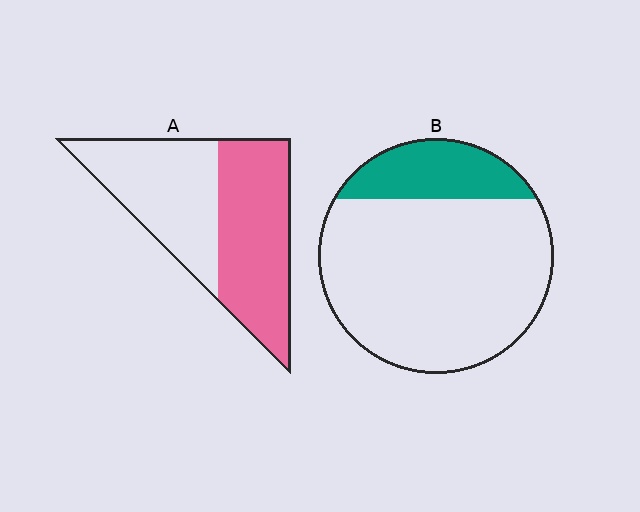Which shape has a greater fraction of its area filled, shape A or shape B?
Shape A.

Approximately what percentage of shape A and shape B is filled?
A is approximately 50% and B is approximately 20%.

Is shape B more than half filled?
No.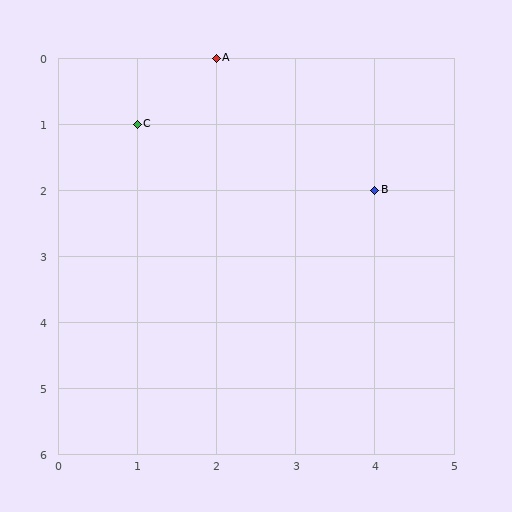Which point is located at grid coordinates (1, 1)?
Point C is at (1, 1).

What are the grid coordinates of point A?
Point A is at grid coordinates (2, 0).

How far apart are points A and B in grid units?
Points A and B are 2 columns and 2 rows apart (about 2.8 grid units diagonally).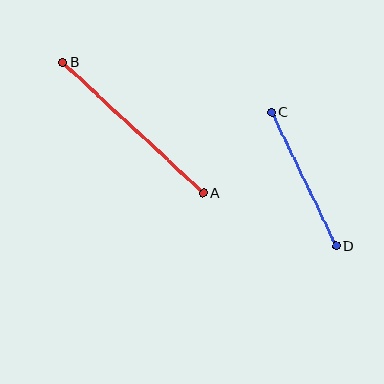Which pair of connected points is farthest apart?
Points A and B are farthest apart.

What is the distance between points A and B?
The distance is approximately 192 pixels.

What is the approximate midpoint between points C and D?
The midpoint is at approximately (304, 179) pixels.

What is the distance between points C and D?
The distance is approximately 148 pixels.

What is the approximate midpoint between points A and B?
The midpoint is at approximately (133, 128) pixels.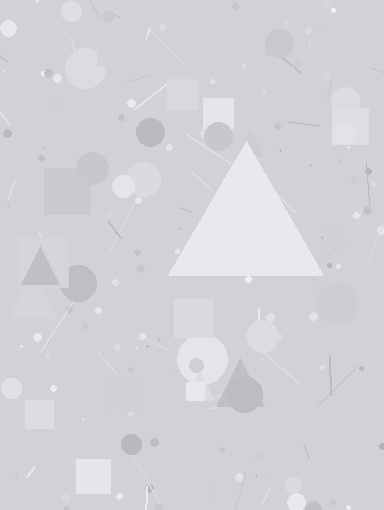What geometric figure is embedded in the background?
A triangle is embedded in the background.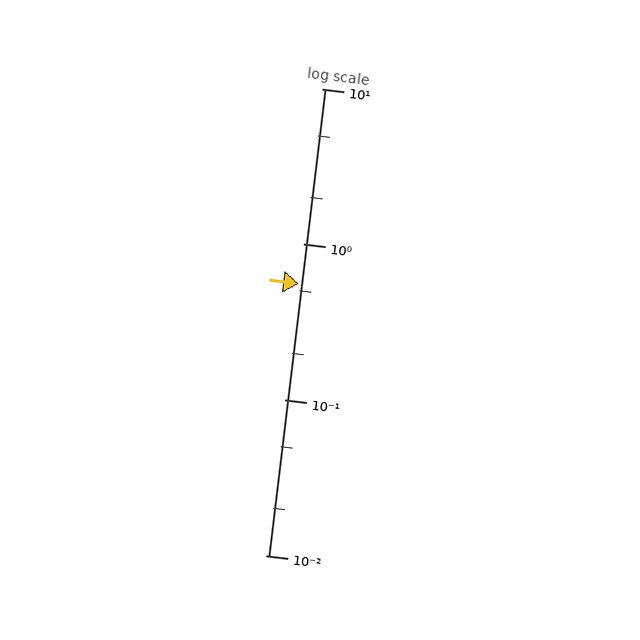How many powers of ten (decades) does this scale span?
The scale spans 3 decades, from 0.01 to 10.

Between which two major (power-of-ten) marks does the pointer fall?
The pointer is between 0.1 and 1.